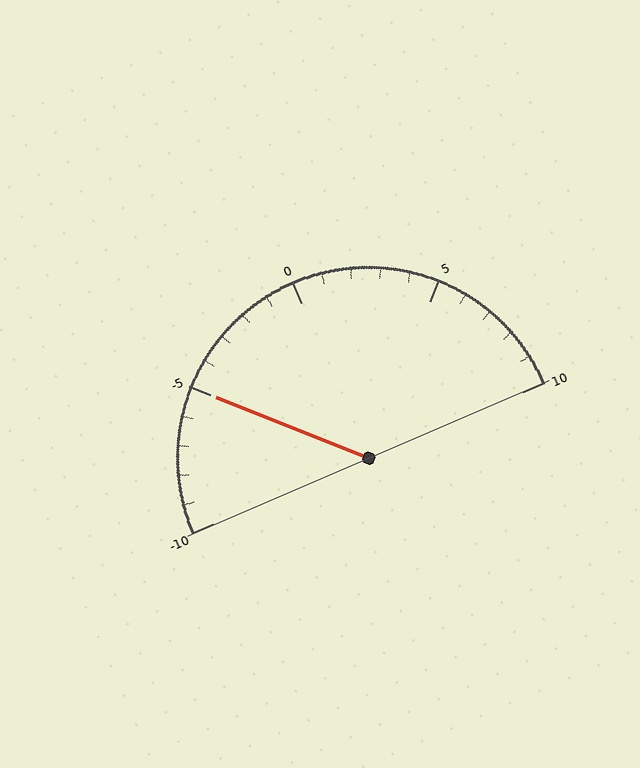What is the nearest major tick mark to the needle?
The nearest major tick mark is -5.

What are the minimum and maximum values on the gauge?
The gauge ranges from -10 to 10.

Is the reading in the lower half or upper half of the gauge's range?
The reading is in the lower half of the range (-10 to 10).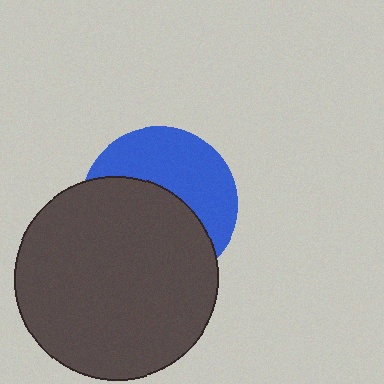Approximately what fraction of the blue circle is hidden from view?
Roughly 55% of the blue circle is hidden behind the dark gray circle.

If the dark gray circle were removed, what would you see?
You would see the complete blue circle.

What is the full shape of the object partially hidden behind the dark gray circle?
The partially hidden object is a blue circle.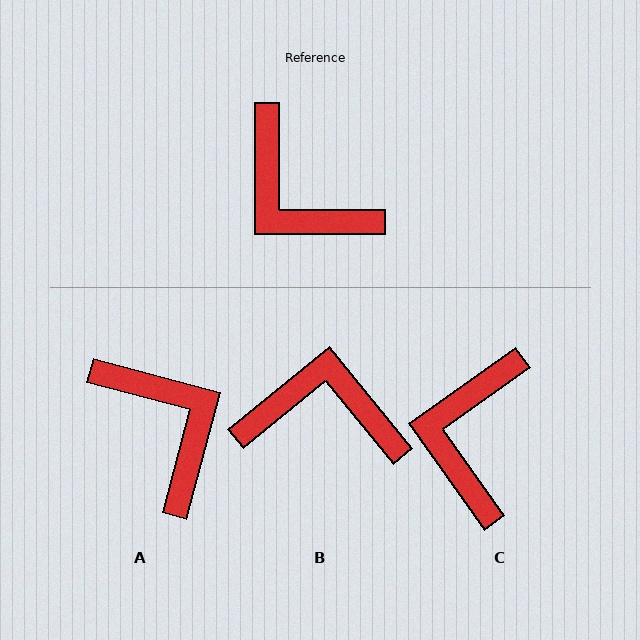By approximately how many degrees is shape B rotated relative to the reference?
Approximately 141 degrees clockwise.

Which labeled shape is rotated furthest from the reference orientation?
A, about 165 degrees away.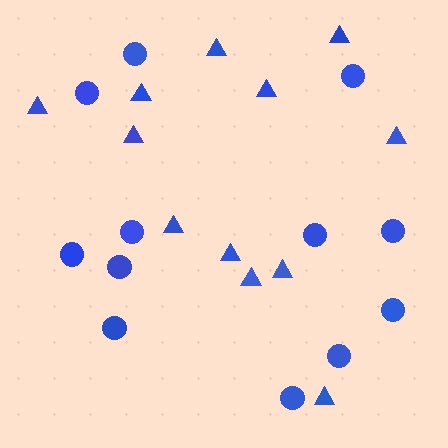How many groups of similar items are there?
There are 2 groups: one group of circles (12) and one group of triangles (12).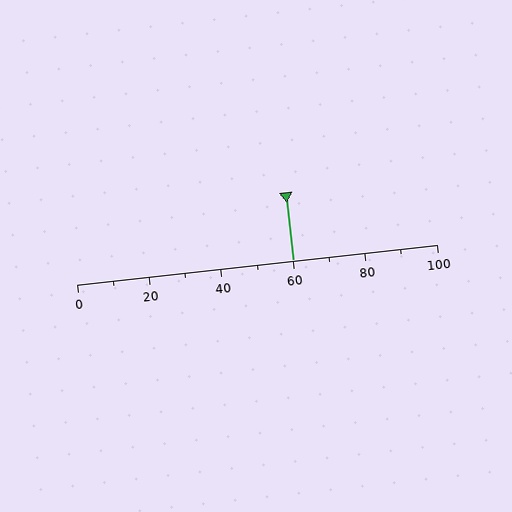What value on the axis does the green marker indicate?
The marker indicates approximately 60.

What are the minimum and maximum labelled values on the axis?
The axis runs from 0 to 100.